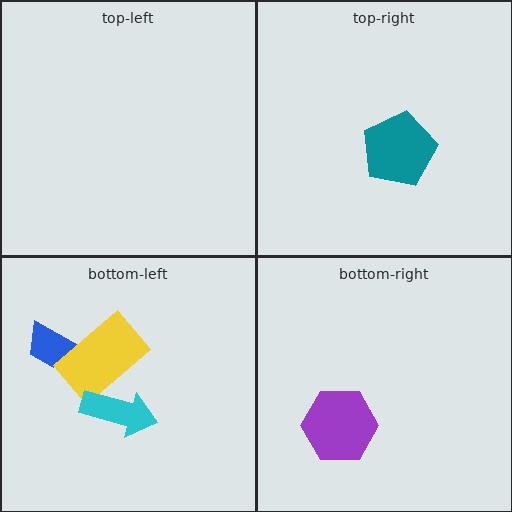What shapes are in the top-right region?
The teal pentagon.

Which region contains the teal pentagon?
The top-right region.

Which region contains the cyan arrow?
The bottom-left region.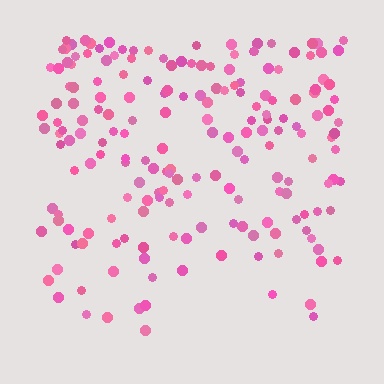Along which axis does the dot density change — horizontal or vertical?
Vertical.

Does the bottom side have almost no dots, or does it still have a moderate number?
Still a moderate number, just noticeably fewer than the top.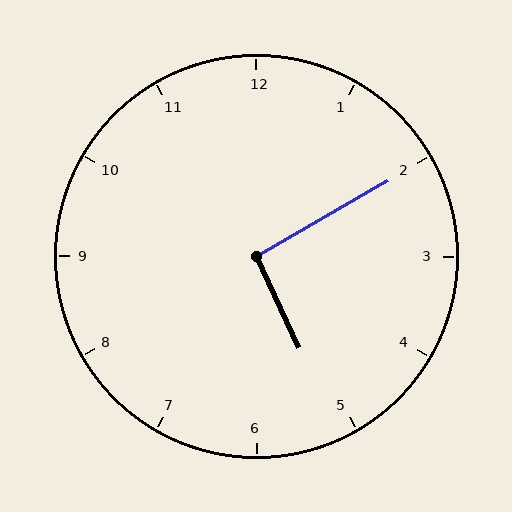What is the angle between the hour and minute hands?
Approximately 95 degrees.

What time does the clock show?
5:10.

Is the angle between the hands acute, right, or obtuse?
It is right.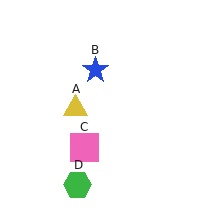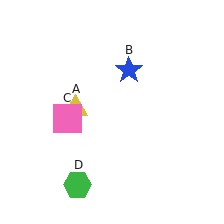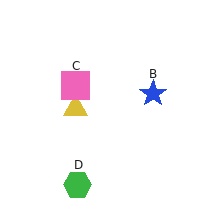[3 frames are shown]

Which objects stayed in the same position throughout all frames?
Yellow triangle (object A) and green hexagon (object D) remained stationary.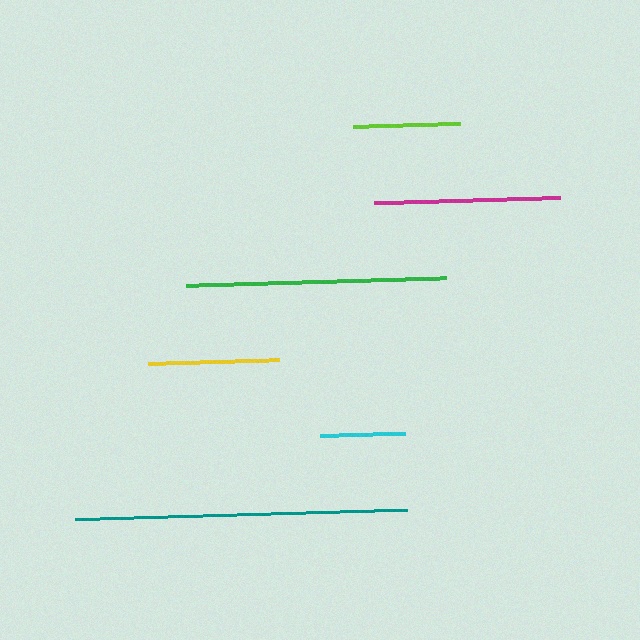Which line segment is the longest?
The teal line is the longest at approximately 331 pixels.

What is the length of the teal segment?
The teal segment is approximately 331 pixels long.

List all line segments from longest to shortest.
From longest to shortest: teal, green, magenta, yellow, lime, cyan.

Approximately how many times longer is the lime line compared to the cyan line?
The lime line is approximately 1.3 times the length of the cyan line.